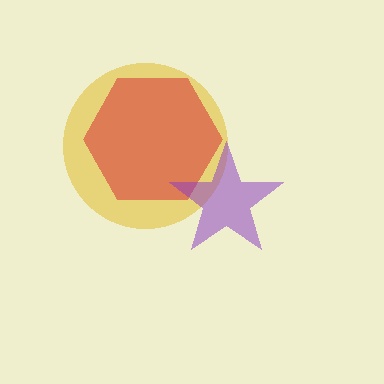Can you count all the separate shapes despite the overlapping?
Yes, there are 3 separate shapes.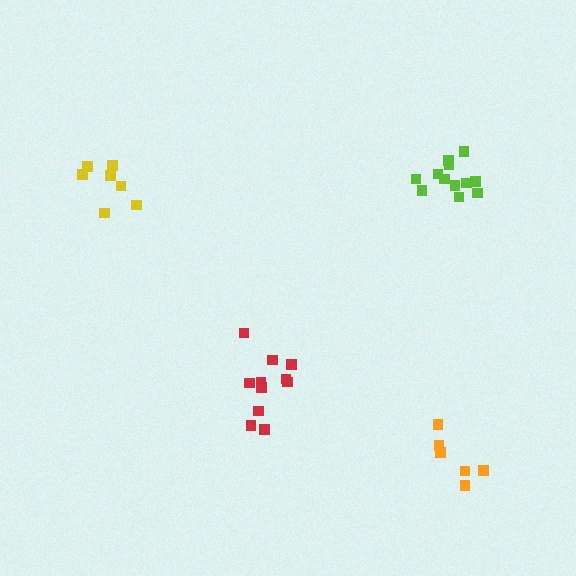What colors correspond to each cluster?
The clusters are colored: lime, red, orange, yellow.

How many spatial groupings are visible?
There are 4 spatial groupings.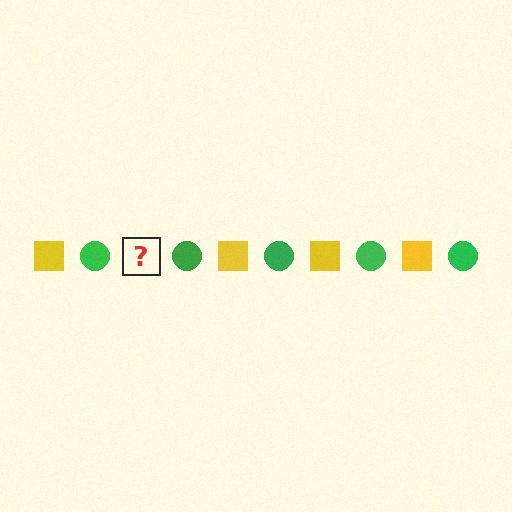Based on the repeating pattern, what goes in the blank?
The blank should be a yellow square.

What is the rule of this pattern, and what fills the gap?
The rule is that the pattern alternates between yellow square and green circle. The gap should be filled with a yellow square.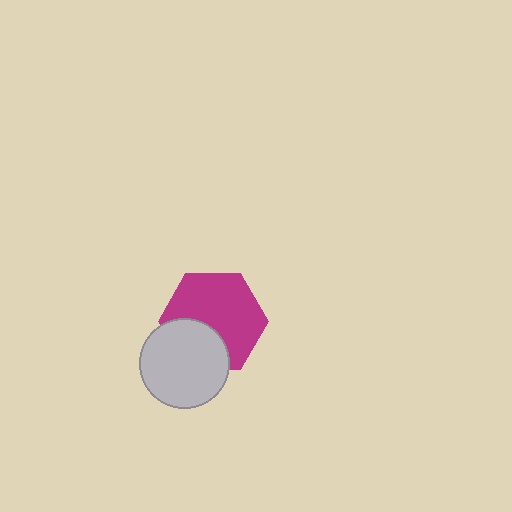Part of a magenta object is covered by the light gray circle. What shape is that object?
It is a hexagon.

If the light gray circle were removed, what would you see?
You would see the complete magenta hexagon.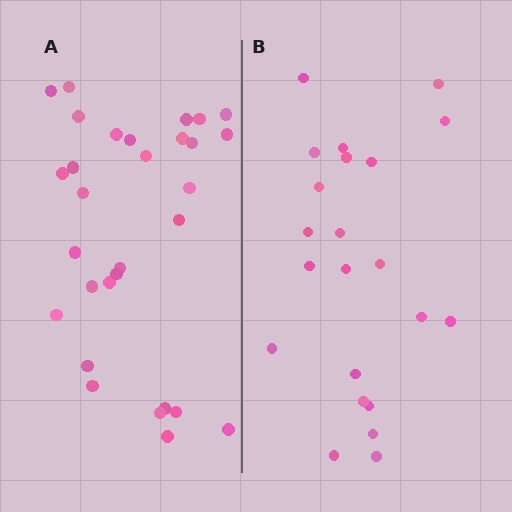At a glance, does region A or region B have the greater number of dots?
Region A (the left region) has more dots.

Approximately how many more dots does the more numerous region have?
Region A has roughly 8 or so more dots than region B.